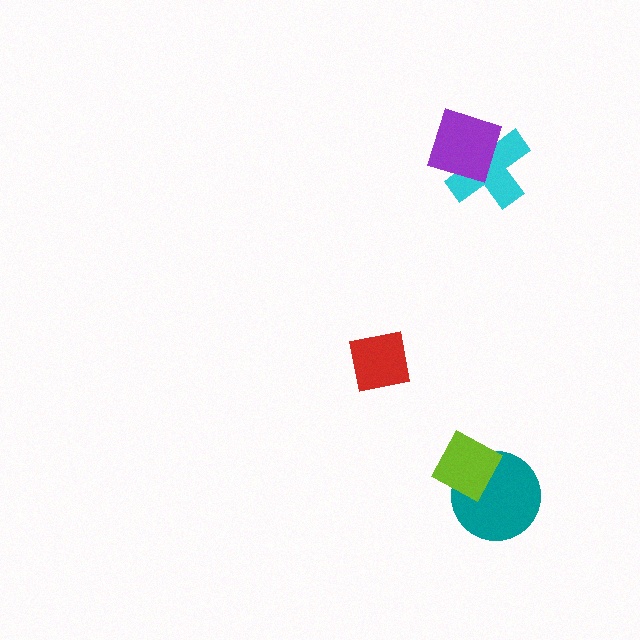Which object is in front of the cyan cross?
The purple square is in front of the cyan cross.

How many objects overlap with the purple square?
1 object overlaps with the purple square.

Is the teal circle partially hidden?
Yes, it is partially covered by another shape.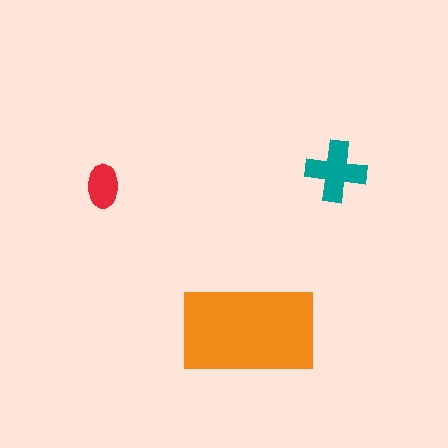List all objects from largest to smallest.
The orange rectangle, the teal cross, the red ellipse.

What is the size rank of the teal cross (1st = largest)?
2nd.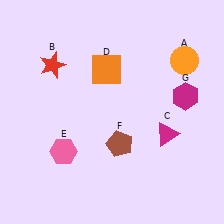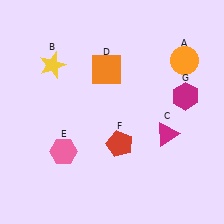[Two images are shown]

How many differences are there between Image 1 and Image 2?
There are 2 differences between the two images.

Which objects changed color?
B changed from red to yellow. F changed from brown to red.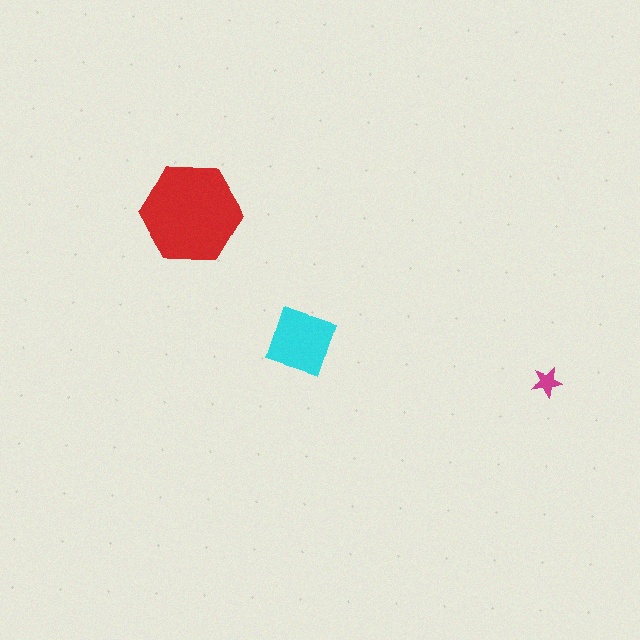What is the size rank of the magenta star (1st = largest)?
3rd.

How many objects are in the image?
There are 3 objects in the image.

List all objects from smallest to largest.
The magenta star, the cyan diamond, the red hexagon.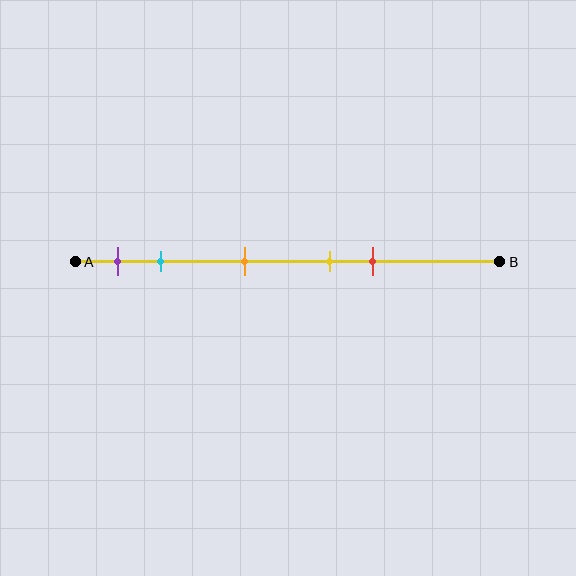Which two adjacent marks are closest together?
The yellow and red marks are the closest adjacent pair.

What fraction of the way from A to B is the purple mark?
The purple mark is approximately 10% (0.1) of the way from A to B.